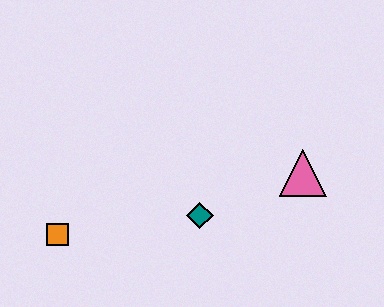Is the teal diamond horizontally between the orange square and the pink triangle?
Yes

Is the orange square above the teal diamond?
No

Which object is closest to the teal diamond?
The pink triangle is closest to the teal diamond.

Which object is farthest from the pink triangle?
The orange square is farthest from the pink triangle.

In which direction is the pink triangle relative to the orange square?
The pink triangle is to the right of the orange square.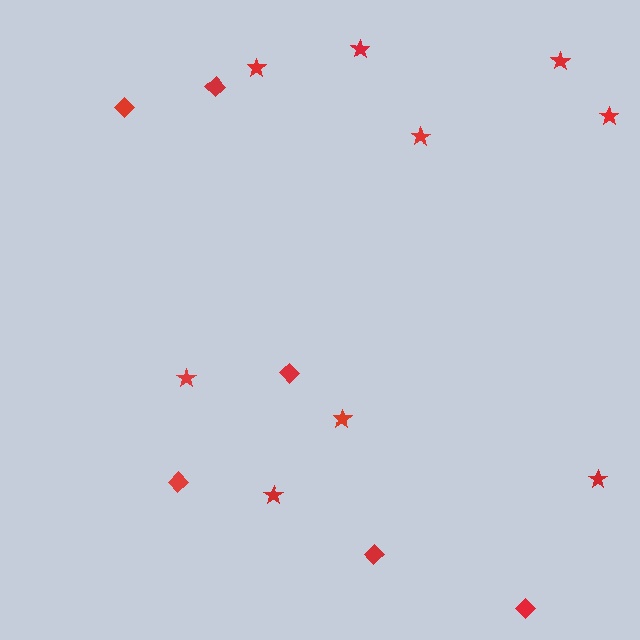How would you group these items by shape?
There are 2 groups: one group of diamonds (6) and one group of stars (9).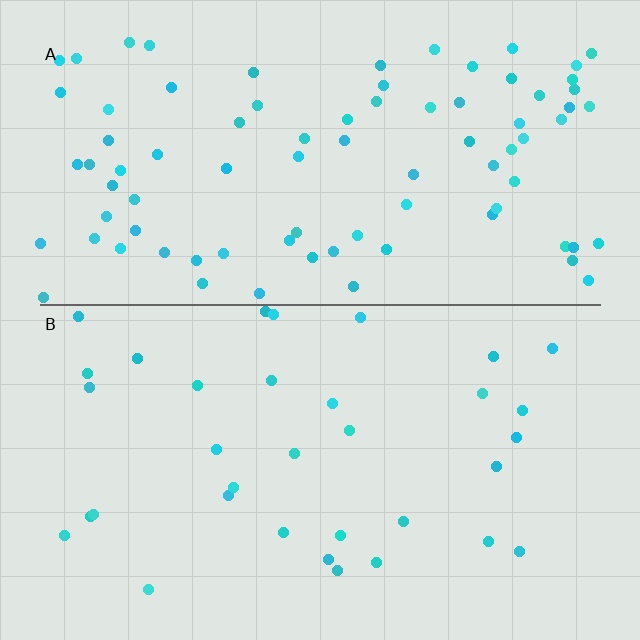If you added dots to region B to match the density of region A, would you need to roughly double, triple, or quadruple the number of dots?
Approximately double.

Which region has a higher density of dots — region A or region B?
A (the top).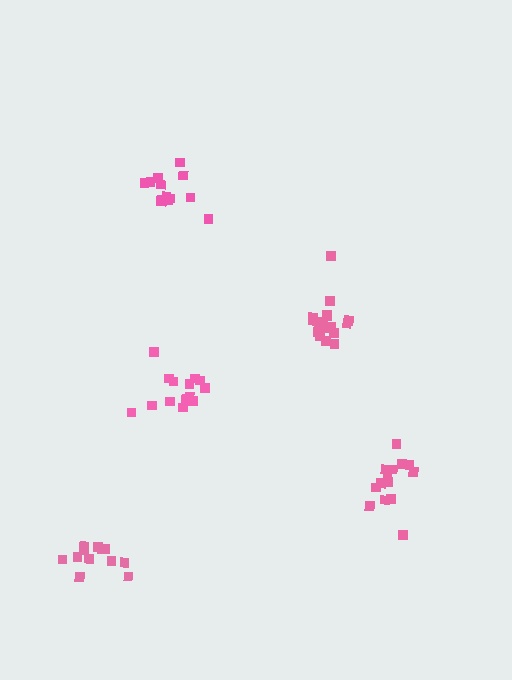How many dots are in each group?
Group 1: 14 dots, Group 2: 13 dots, Group 3: 18 dots, Group 4: 12 dots, Group 5: 14 dots (71 total).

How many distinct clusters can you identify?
There are 5 distinct clusters.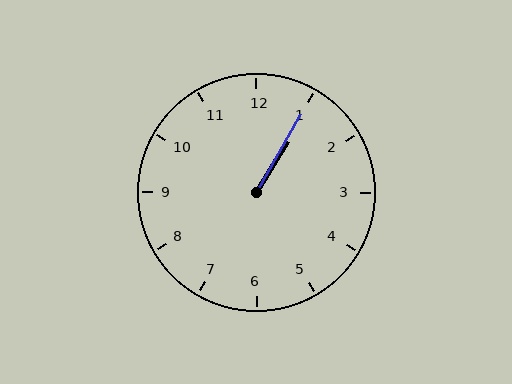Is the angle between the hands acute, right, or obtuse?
It is acute.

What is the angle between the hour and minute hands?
Approximately 2 degrees.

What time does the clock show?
1:05.